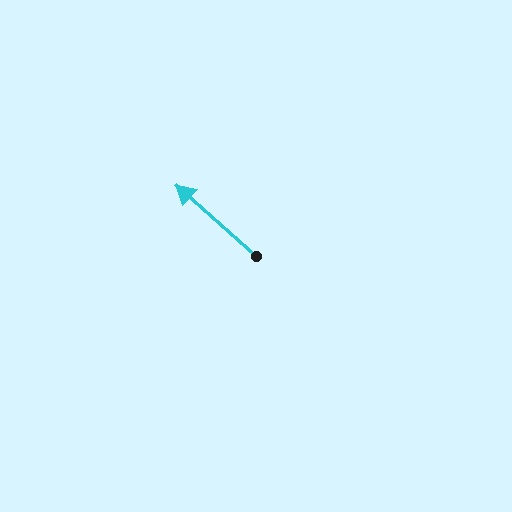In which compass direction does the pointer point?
Northwest.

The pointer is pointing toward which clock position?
Roughly 10 o'clock.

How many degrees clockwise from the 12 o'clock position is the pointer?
Approximately 312 degrees.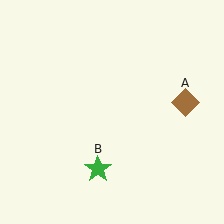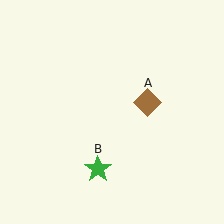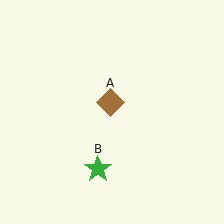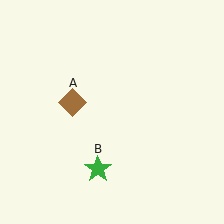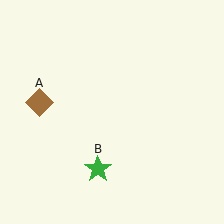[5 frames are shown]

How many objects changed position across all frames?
1 object changed position: brown diamond (object A).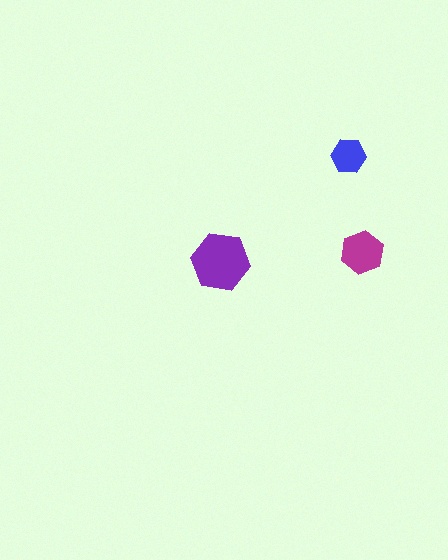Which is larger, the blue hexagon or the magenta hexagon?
The magenta one.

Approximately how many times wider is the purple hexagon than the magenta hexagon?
About 1.5 times wider.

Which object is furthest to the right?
The magenta hexagon is rightmost.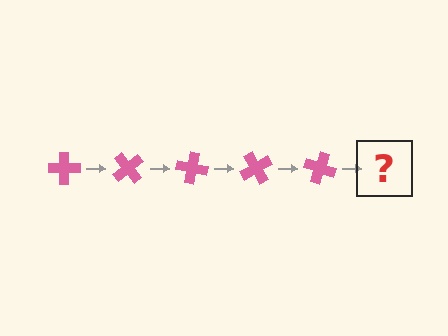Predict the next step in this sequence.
The next step is a pink cross rotated 250 degrees.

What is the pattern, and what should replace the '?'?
The pattern is that the cross rotates 50 degrees each step. The '?' should be a pink cross rotated 250 degrees.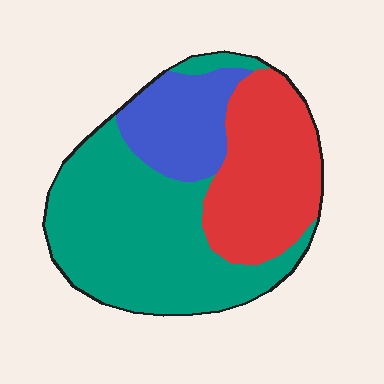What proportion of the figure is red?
Red covers 31% of the figure.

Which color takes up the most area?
Teal, at roughly 50%.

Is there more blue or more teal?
Teal.